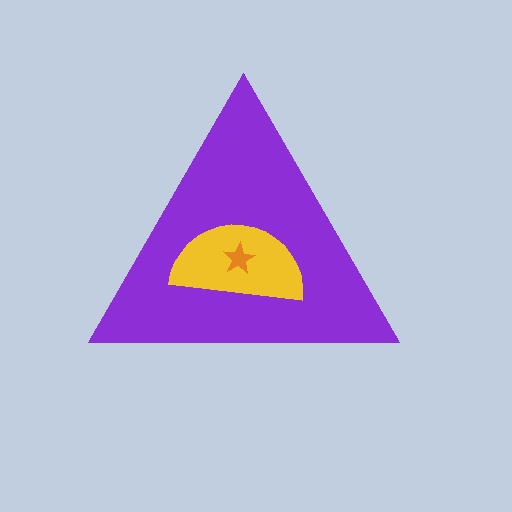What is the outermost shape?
The purple triangle.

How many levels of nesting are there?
3.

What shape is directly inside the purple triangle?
The yellow semicircle.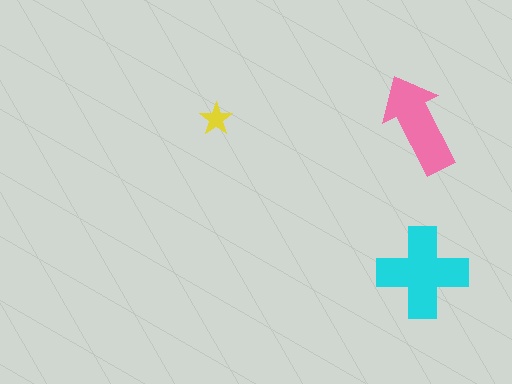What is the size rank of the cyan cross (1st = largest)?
1st.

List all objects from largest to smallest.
The cyan cross, the pink arrow, the yellow star.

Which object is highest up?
The yellow star is topmost.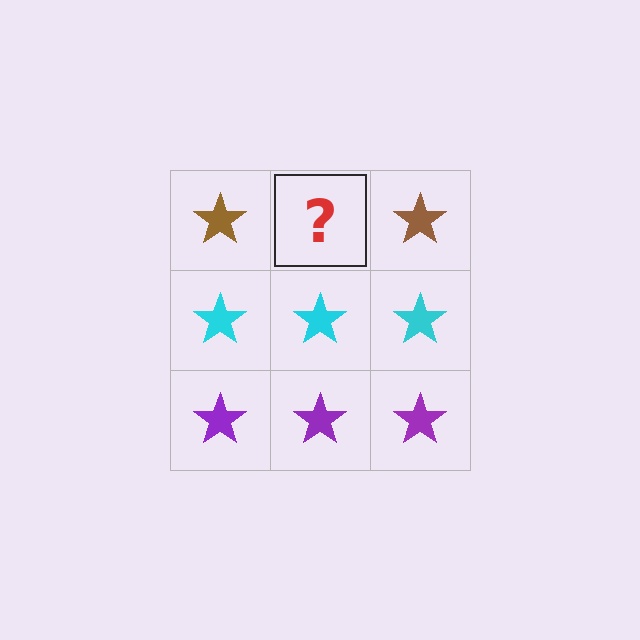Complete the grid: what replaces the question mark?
The question mark should be replaced with a brown star.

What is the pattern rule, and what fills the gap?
The rule is that each row has a consistent color. The gap should be filled with a brown star.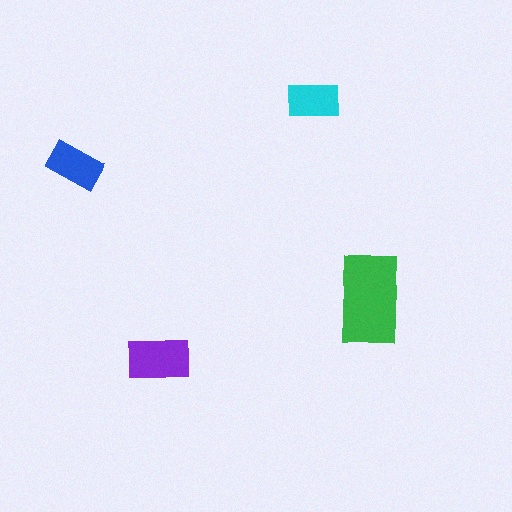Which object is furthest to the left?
The blue rectangle is leftmost.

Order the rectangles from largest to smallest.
the green one, the purple one, the blue one, the cyan one.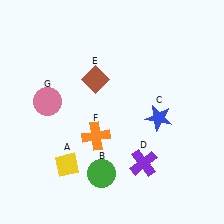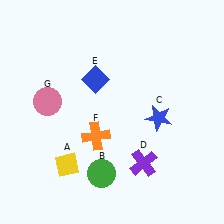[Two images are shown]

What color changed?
The diamond (E) changed from brown in Image 1 to blue in Image 2.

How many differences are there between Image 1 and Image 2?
There is 1 difference between the two images.